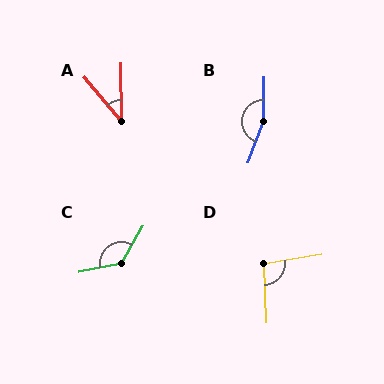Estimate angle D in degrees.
Approximately 97 degrees.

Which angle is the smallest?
A, at approximately 39 degrees.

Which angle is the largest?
B, at approximately 161 degrees.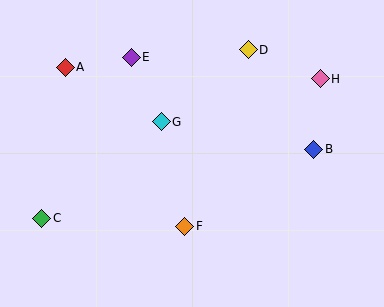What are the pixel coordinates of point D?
Point D is at (248, 50).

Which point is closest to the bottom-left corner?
Point C is closest to the bottom-left corner.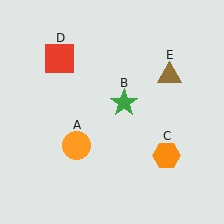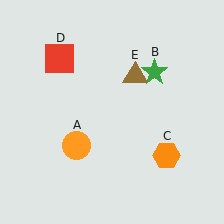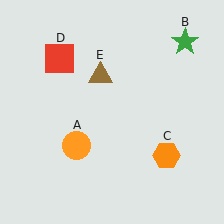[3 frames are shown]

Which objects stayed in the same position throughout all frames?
Orange circle (object A) and orange hexagon (object C) and red square (object D) remained stationary.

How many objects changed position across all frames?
2 objects changed position: green star (object B), brown triangle (object E).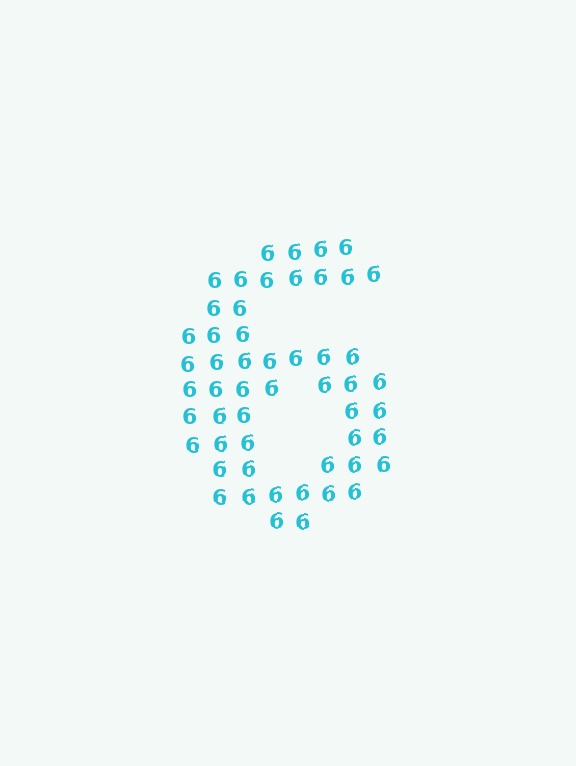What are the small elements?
The small elements are digit 6's.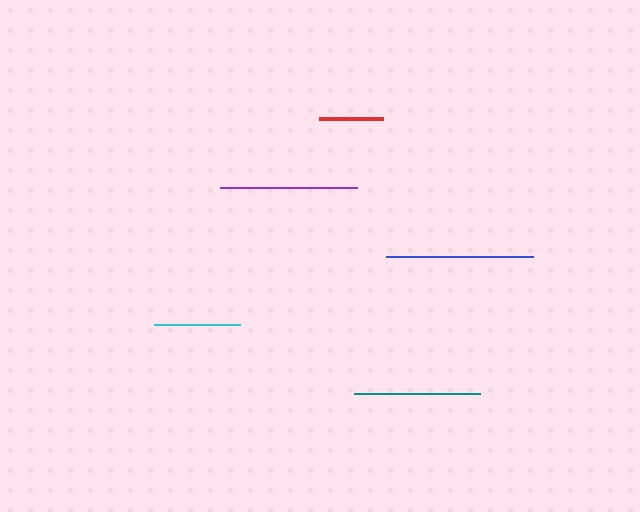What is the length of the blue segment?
The blue segment is approximately 146 pixels long.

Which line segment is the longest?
The blue line is the longest at approximately 146 pixels.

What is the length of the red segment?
The red segment is approximately 65 pixels long.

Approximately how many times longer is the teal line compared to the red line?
The teal line is approximately 2.0 times the length of the red line.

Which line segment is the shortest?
The red line is the shortest at approximately 65 pixels.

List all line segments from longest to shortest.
From longest to shortest: blue, purple, teal, cyan, red.